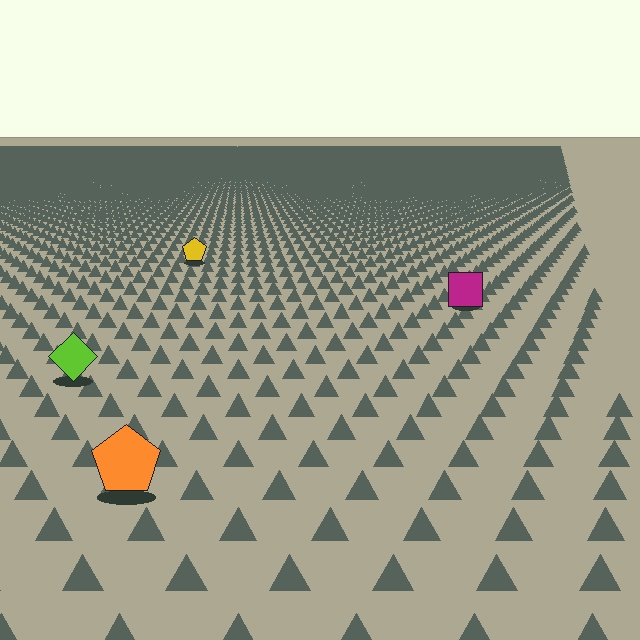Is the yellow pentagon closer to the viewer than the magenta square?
No. The magenta square is closer — you can tell from the texture gradient: the ground texture is coarser near it.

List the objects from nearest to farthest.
From nearest to farthest: the orange pentagon, the lime diamond, the magenta square, the yellow pentagon.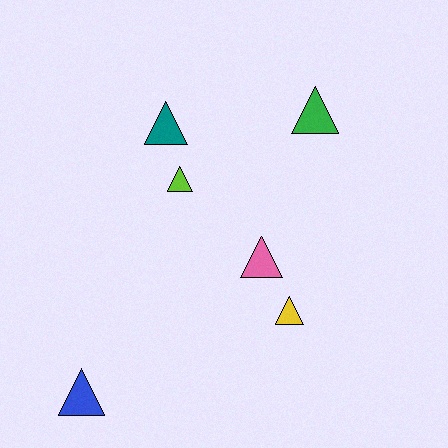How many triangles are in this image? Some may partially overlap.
There are 6 triangles.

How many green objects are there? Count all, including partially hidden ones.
There is 1 green object.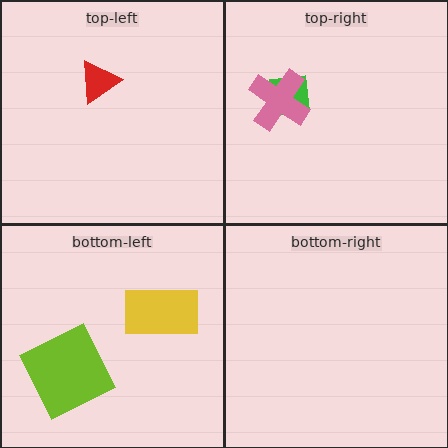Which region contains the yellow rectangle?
The bottom-left region.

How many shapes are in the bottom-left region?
2.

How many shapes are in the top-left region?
1.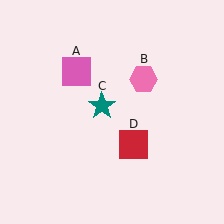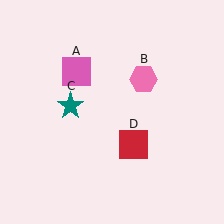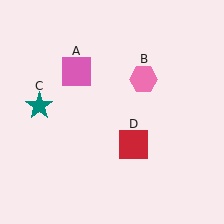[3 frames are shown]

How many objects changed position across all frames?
1 object changed position: teal star (object C).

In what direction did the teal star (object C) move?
The teal star (object C) moved left.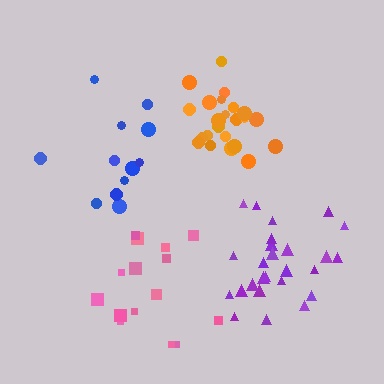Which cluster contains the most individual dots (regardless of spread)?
Purple (26).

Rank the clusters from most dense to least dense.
orange, purple, pink, blue.